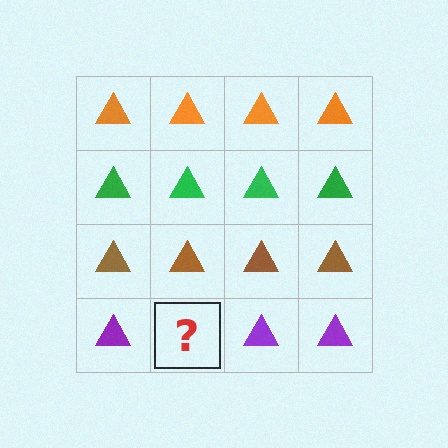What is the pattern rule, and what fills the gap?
The rule is that each row has a consistent color. The gap should be filled with a purple triangle.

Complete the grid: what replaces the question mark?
The question mark should be replaced with a purple triangle.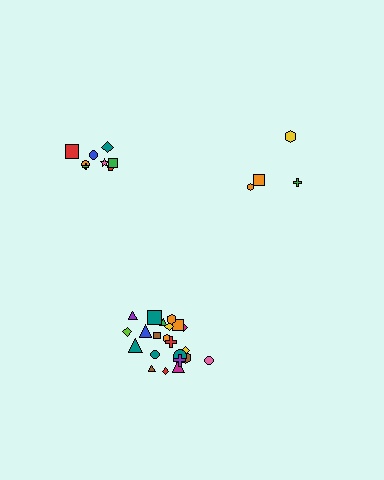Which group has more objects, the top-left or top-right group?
The top-left group.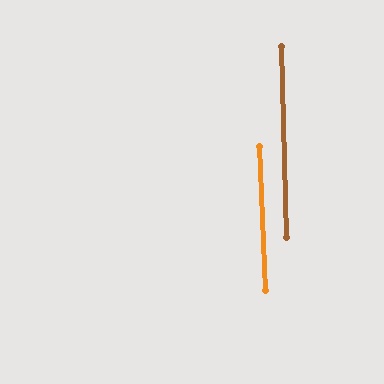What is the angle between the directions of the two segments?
Approximately 1 degree.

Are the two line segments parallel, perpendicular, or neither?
Parallel — their directions differ by only 1.1°.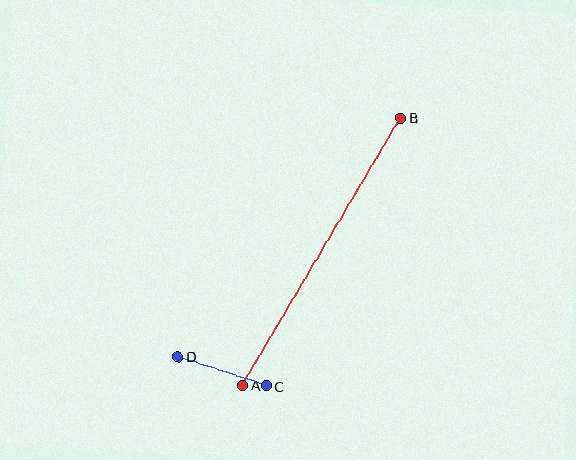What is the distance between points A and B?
The distance is approximately 310 pixels.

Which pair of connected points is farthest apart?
Points A and B are farthest apart.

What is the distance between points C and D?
The distance is approximately 93 pixels.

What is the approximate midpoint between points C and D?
The midpoint is at approximately (222, 371) pixels.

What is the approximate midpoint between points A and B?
The midpoint is at approximately (322, 251) pixels.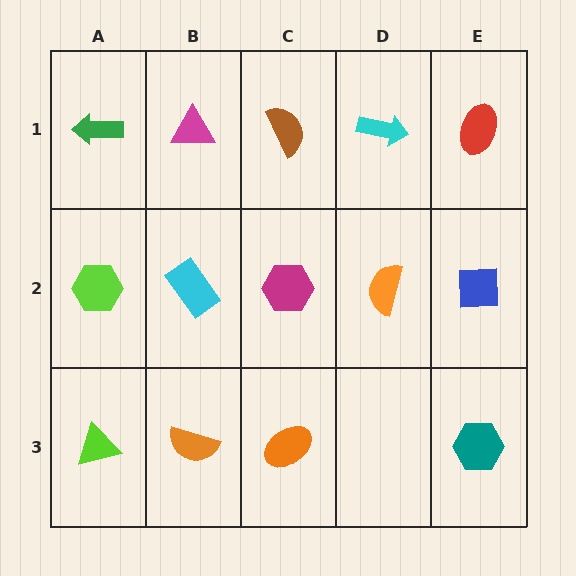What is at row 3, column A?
A lime triangle.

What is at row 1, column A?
A green arrow.